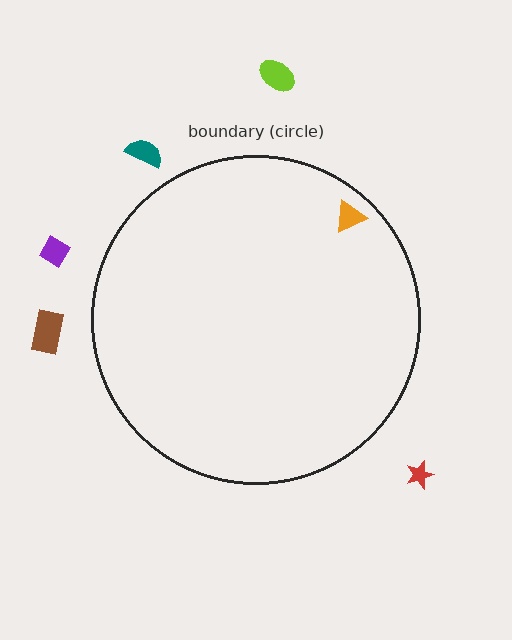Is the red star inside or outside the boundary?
Outside.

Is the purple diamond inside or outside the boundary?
Outside.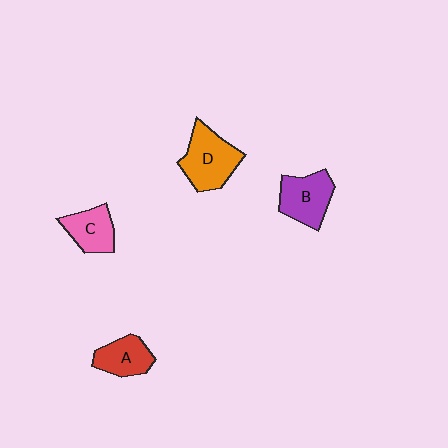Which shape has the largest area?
Shape D (orange).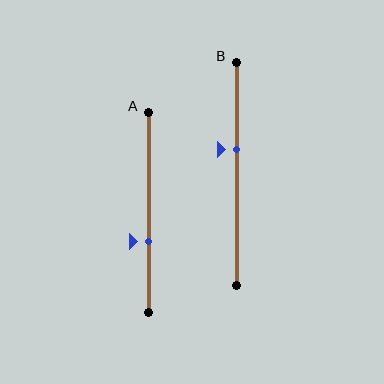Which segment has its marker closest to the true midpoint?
Segment B has its marker closest to the true midpoint.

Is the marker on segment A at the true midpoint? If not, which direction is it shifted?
No, the marker on segment A is shifted downward by about 14% of the segment length.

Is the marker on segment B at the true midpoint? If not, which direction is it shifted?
No, the marker on segment B is shifted upward by about 11% of the segment length.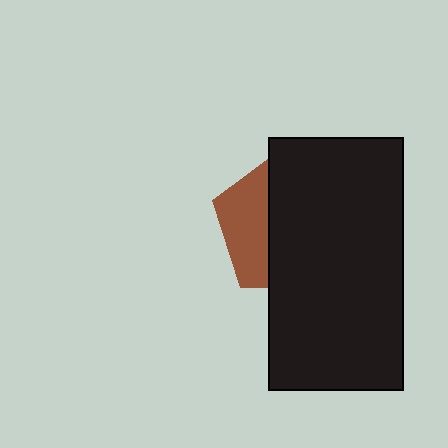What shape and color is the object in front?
The object in front is a black rectangle.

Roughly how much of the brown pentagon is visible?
A small part of it is visible (roughly 32%).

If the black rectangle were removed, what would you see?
You would see the complete brown pentagon.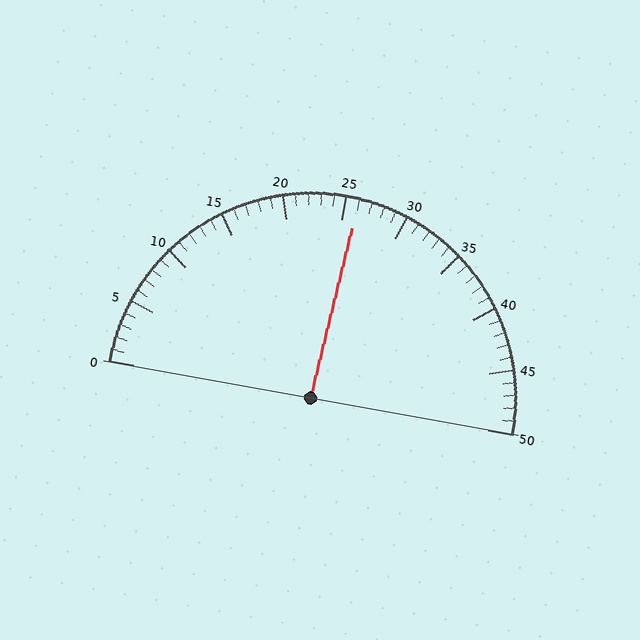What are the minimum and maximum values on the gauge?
The gauge ranges from 0 to 50.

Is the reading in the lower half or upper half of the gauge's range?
The reading is in the upper half of the range (0 to 50).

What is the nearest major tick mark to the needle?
The nearest major tick mark is 25.